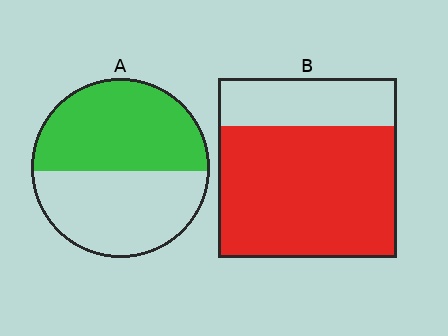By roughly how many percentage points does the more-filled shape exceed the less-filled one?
By roughly 20 percentage points (B over A).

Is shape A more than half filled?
Roughly half.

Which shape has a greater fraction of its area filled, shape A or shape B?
Shape B.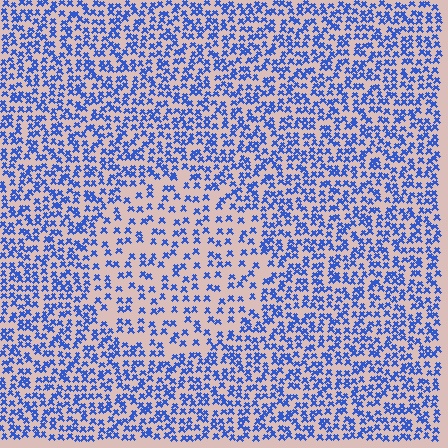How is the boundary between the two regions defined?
The boundary is defined by a change in element density (approximately 1.9x ratio). All elements are the same color, size, and shape.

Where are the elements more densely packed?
The elements are more densely packed outside the circle boundary.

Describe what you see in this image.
The image contains small blue elements arranged at two different densities. A circle-shaped region is visible where the elements are less densely packed than the surrounding area.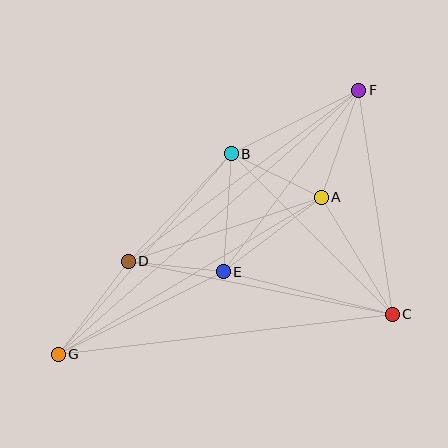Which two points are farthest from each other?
Points F and G are farthest from each other.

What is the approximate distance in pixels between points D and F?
The distance between D and F is approximately 287 pixels.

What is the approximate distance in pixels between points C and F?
The distance between C and F is approximately 226 pixels.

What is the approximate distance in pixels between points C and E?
The distance between C and E is approximately 174 pixels.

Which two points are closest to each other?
Points D and E are closest to each other.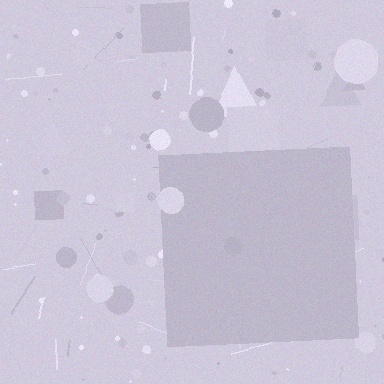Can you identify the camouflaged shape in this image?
The camouflaged shape is a square.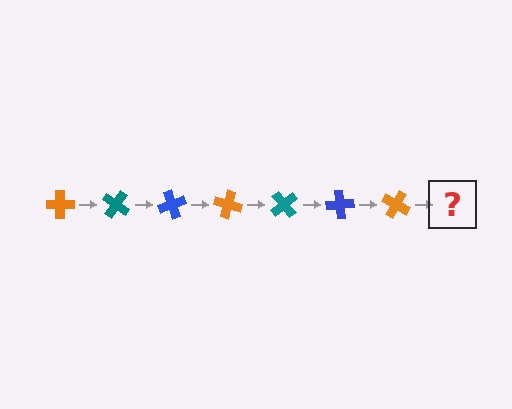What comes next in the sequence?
The next element should be a teal cross, rotated 245 degrees from the start.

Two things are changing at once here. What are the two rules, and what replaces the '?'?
The two rules are that it rotates 35 degrees each step and the color cycles through orange, teal, and blue. The '?' should be a teal cross, rotated 245 degrees from the start.